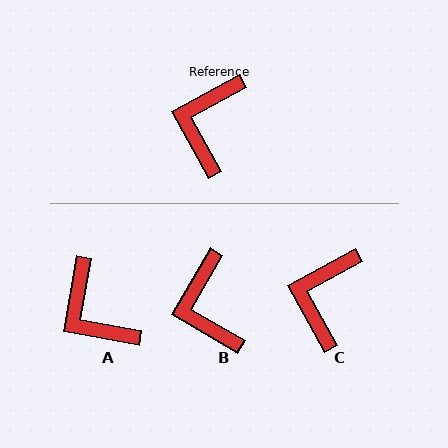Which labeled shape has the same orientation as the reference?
C.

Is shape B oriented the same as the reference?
No, it is off by about 31 degrees.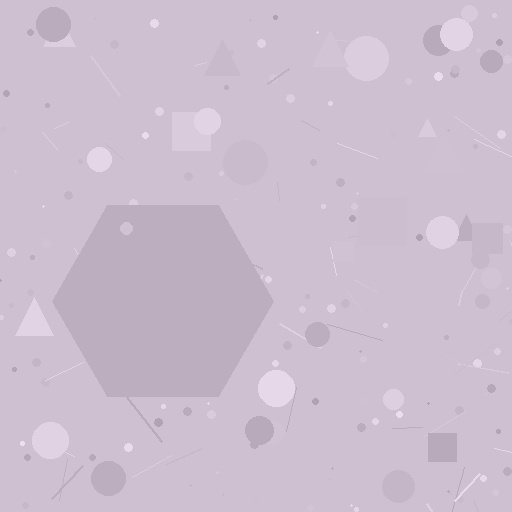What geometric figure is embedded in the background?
A hexagon is embedded in the background.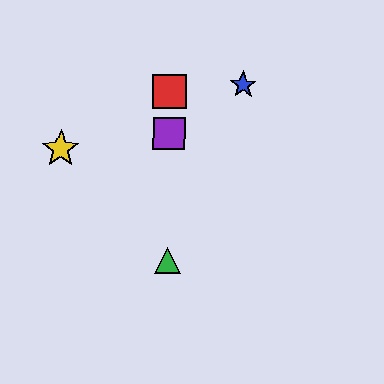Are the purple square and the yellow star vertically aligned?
No, the purple square is at x≈169 and the yellow star is at x≈61.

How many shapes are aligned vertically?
3 shapes (the red square, the green triangle, the purple square) are aligned vertically.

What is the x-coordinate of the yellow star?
The yellow star is at x≈61.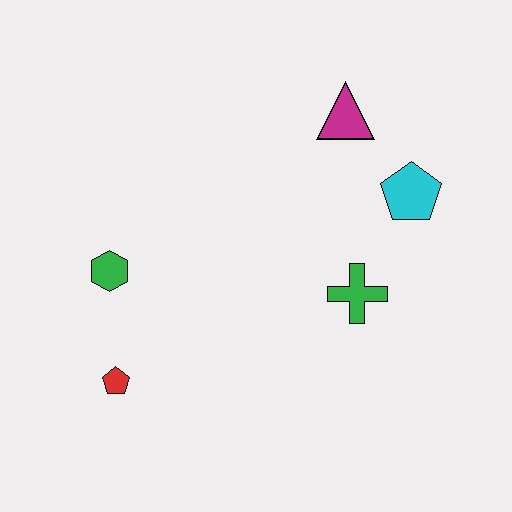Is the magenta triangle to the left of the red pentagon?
No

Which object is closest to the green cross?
The cyan pentagon is closest to the green cross.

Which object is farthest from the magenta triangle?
The red pentagon is farthest from the magenta triangle.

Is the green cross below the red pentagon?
No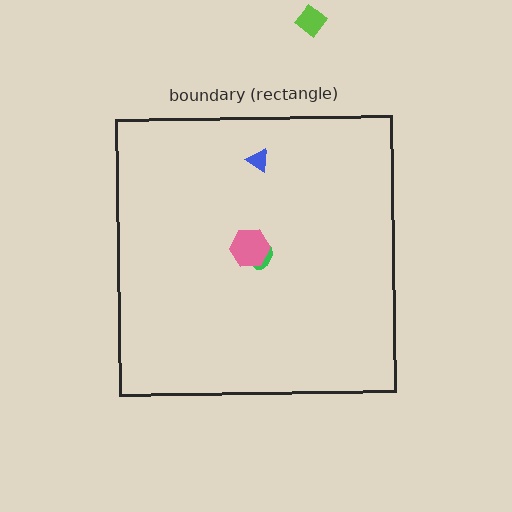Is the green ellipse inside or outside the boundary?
Inside.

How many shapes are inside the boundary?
3 inside, 1 outside.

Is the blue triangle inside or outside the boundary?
Inside.